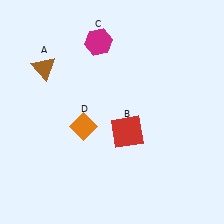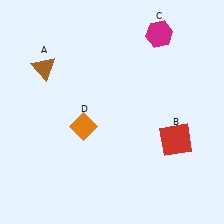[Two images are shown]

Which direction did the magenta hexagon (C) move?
The magenta hexagon (C) moved right.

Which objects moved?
The objects that moved are: the red square (B), the magenta hexagon (C).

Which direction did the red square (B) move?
The red square (B) moved right.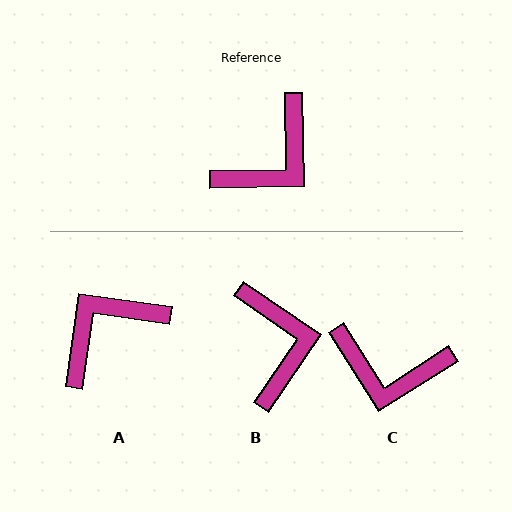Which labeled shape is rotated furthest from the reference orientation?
A, about 170 degrees away.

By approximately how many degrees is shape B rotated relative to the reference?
Approximately 54 degrees counter-clockwise.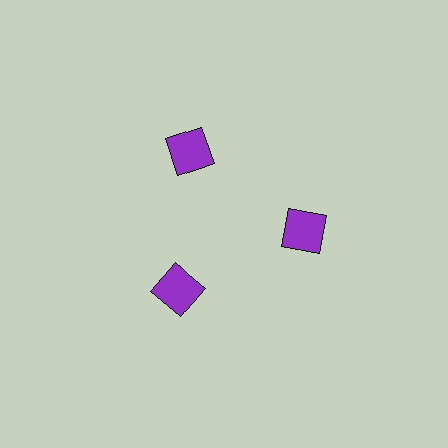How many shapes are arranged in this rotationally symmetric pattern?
There are 3 shapes, arranged in 3 groups of 1.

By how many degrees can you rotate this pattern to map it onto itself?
The pattern maps onto itself every 120 degrees of rotation.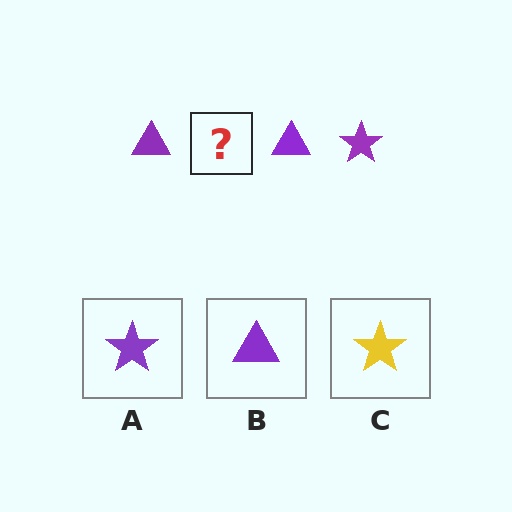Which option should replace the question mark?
Option A.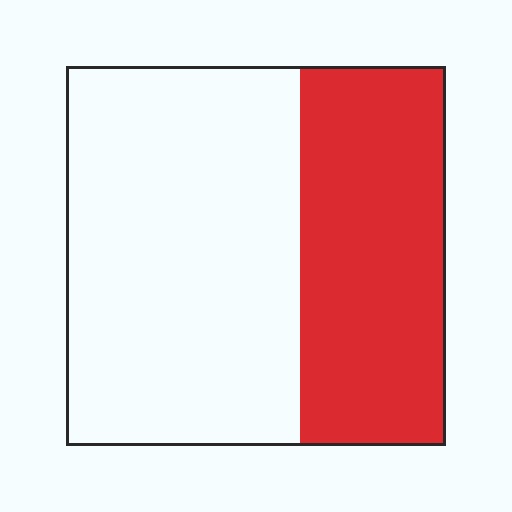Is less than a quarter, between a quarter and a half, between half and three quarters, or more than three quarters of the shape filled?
Between a quarter and a half.